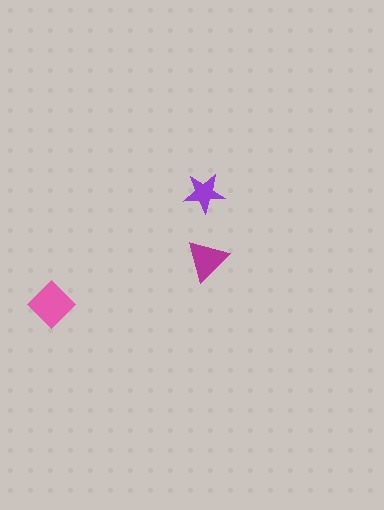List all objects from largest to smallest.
The pink diamond, the magenta triangle, the purple star.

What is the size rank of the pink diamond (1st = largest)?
1st.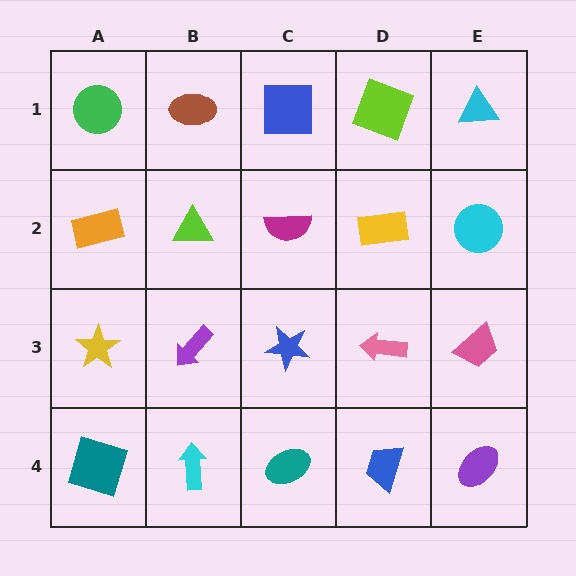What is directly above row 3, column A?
An orange rectangle.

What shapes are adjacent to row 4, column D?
A pink arrow (row 3, column D), a teal ellipse (row 4, column C), a purple ellipse (row 4, column E).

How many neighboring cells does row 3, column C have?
4.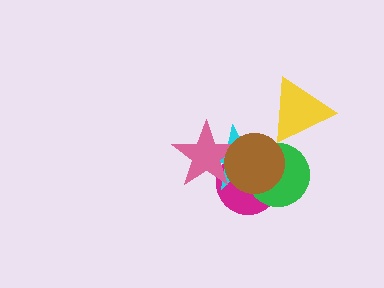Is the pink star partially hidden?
Yes, it is partially covered by another shape.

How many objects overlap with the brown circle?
4 objects overlap with the brown circle.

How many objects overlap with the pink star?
3 objects overlap with the pink star.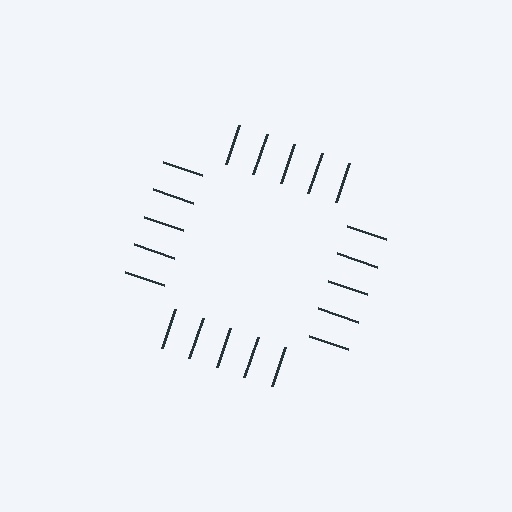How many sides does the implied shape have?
4 sides — the line-ends trace a square.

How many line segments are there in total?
20 — 5 along each of the 4 edges.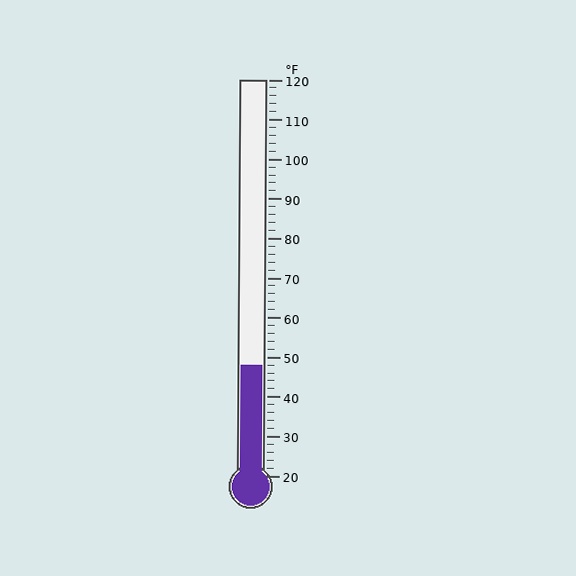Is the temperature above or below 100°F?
The temperature is below 100°F.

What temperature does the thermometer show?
The thermometer shows approximately 48°F.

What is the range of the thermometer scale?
The thermometer scale ranges from 20°F to 120°F.